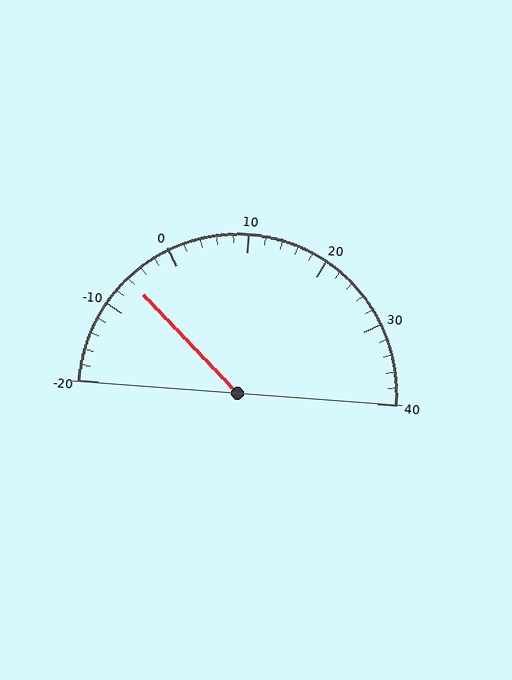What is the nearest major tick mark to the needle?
The nearest major tick mark is -10.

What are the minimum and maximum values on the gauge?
The gauge ranges from -20 to 40.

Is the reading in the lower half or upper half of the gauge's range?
The reading is in the lower half of the range (-20 to 40).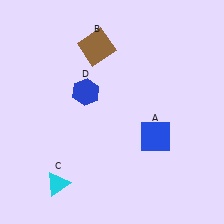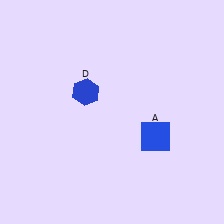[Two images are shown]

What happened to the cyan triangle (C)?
The cyan triangle (C) was removed in Image 2. It was in the bottom-left area of Image 1.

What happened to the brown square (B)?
The brown square (B) was removed in Image 2. It was in the top-left area of Image 1.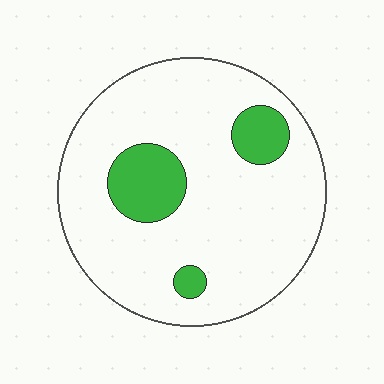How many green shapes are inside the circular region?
3.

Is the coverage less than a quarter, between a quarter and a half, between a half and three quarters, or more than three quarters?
Less than a quarter.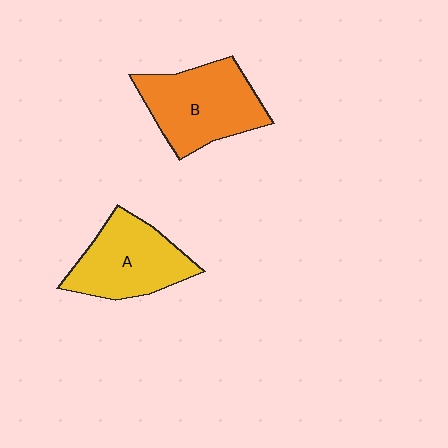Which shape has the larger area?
Shape B (orange).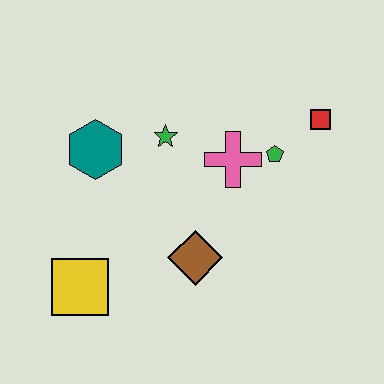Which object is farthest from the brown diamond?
The red square is farthest from the brown diamond.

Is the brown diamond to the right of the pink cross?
No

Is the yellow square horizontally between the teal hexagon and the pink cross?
No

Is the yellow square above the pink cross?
No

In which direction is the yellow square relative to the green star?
The yellow square is below the green star.